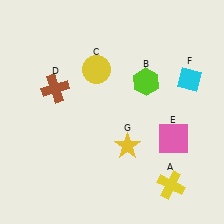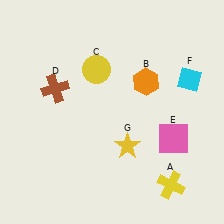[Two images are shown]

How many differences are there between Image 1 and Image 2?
There is 1 difference between the two images.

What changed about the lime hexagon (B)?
In Image 1, B is lime. In Image 2, it changed to orange.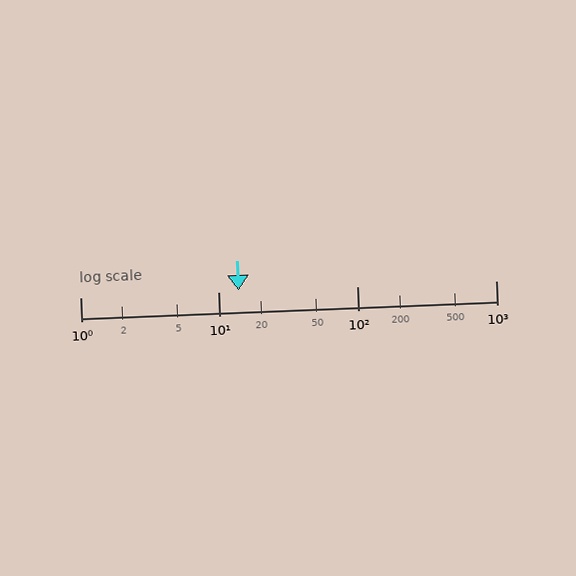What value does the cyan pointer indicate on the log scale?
The pointer indicates approximately 14.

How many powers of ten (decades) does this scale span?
The scale spans 3 decades, from 1 to 1000.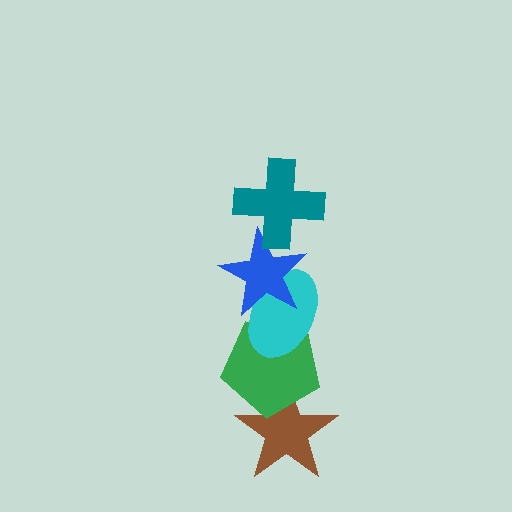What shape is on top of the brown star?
The green pentagon is on top of the brown star.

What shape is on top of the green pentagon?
The cyan ellipse is on top of the green pentagon.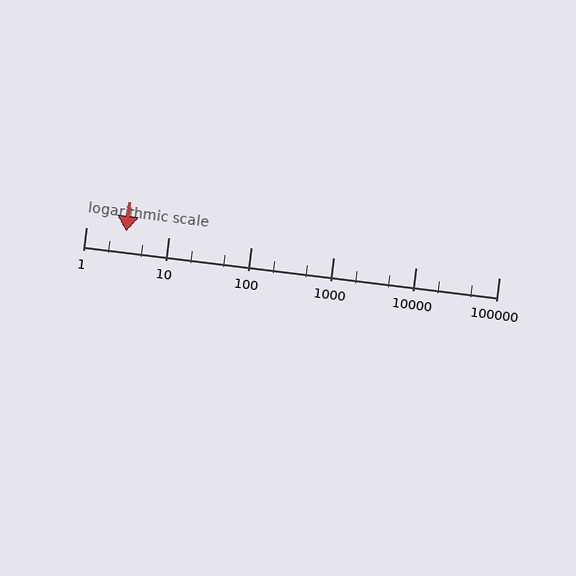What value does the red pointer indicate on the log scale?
The pointer indicates approximately 3.1.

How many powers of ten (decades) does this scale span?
The scale spans 5 decades, from 1 to 100000.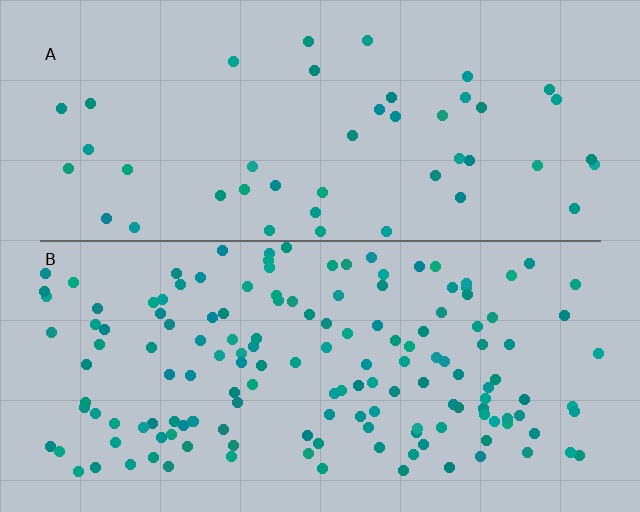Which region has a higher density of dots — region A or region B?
B (the bottom).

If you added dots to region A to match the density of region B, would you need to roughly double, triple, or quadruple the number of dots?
Approximately triple.